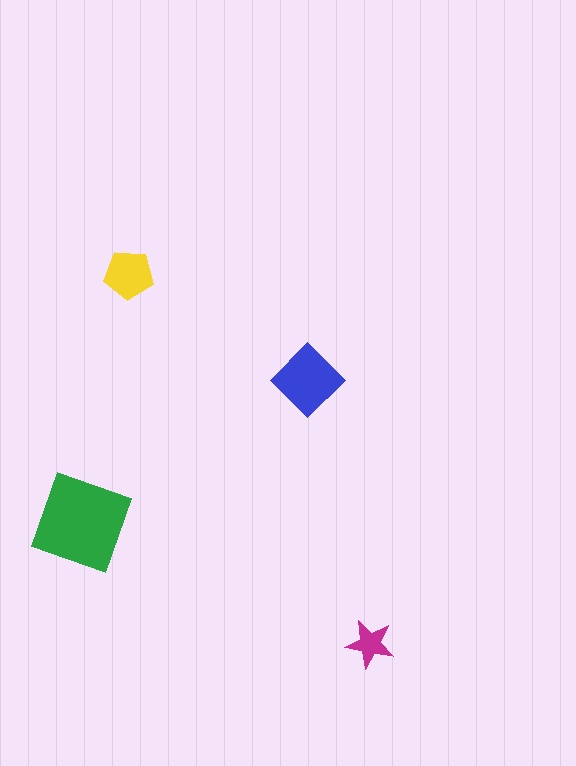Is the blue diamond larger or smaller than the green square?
Smaller.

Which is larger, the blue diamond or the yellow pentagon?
The blue diamond.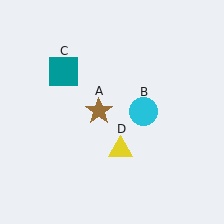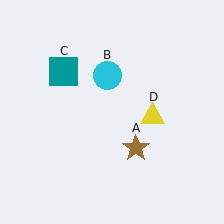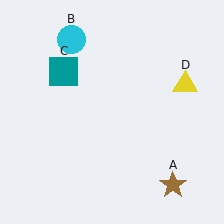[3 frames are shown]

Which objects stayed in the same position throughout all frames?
Teal square (object C) remained stationary.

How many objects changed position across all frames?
3 objects changed position: brown star (object A), cyan circle (object B), yellow triangle (object D).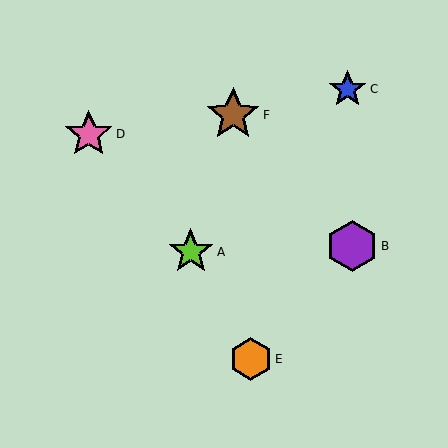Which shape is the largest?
The brown star (labeled F) is the largest.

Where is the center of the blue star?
The center of the blue star is at (348, 89).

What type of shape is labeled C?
Shape C is a blue star.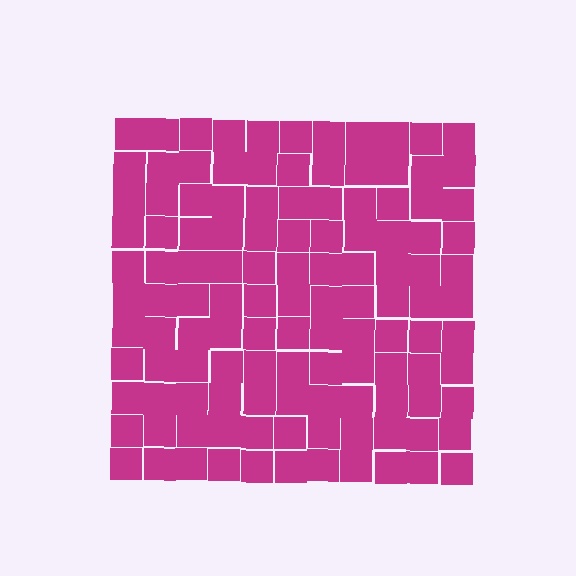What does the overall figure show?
The overall figure shows a square.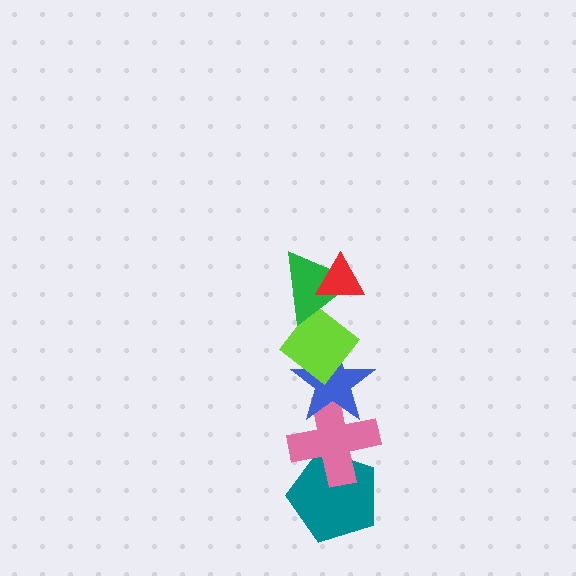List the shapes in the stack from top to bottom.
From top to bottom: the red triangle, the green triangle, the lime diamond, the blue star, the pink cross, the teal pentagon.